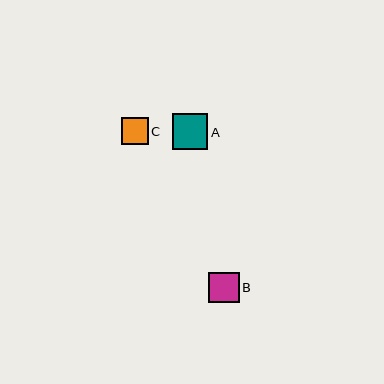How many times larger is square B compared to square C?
Square B is approximately 1.1 times the size of square C.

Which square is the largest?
Square A is the largest with a size of approximately 35 pixels.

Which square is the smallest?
Square C is the smallest with a size of approximately 27 pixels.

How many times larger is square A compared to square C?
Square A is approximately 1.3 times the size of square C.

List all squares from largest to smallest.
From largest to smallest: A, B, C.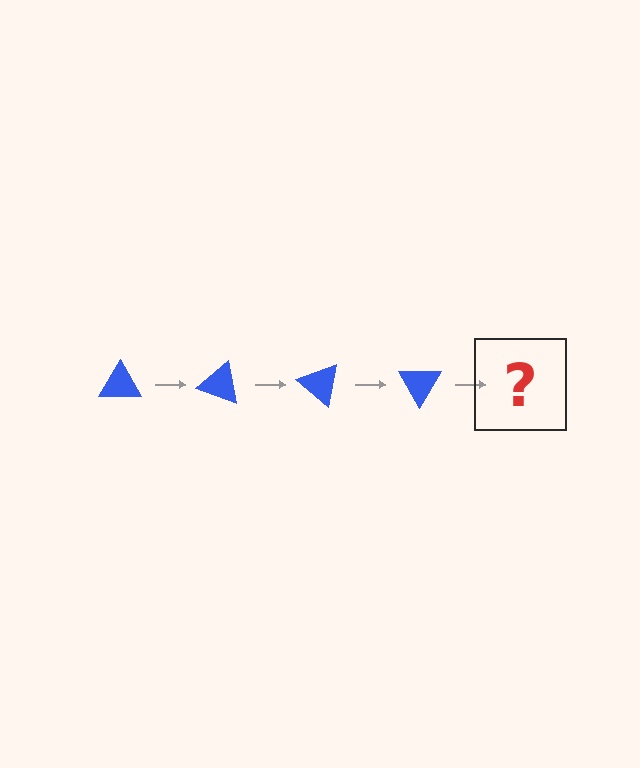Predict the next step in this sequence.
The next step is a blue triangle rotated 80 degrees.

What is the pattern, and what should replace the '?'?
The pattern is that the triangle rotates 20 degrees each step. The '?' should be a blue triangle rotated 80 degrees.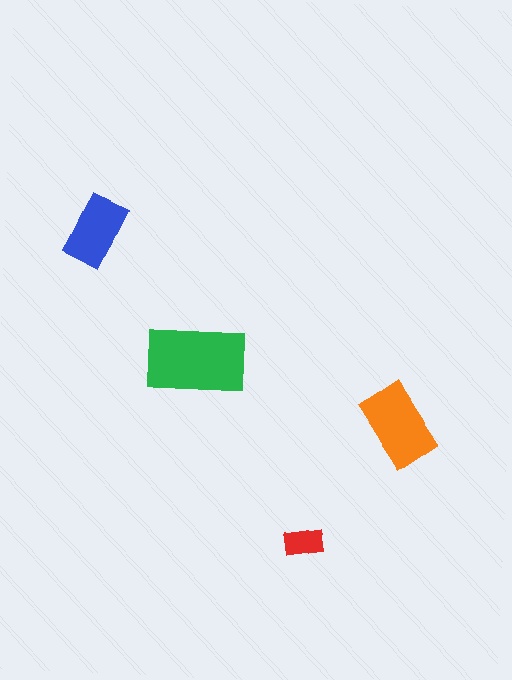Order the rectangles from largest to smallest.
the green one, the orange one, the blue one, the red one.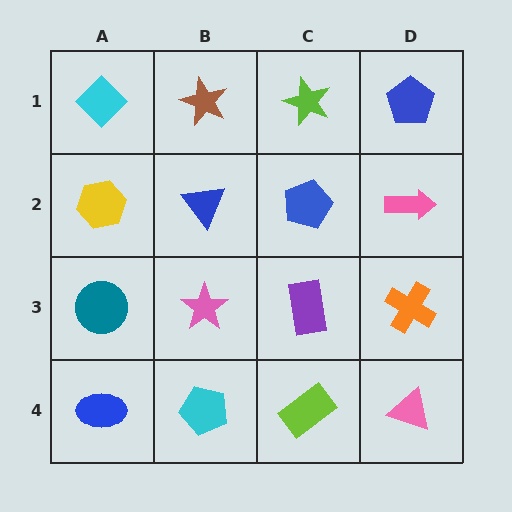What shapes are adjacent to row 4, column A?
A teal circle (row 3, column A), a cyan pentagon (row 4, column B).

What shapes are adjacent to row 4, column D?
An orange cross (row 3, column D), a lime rectangle (row 4, column C).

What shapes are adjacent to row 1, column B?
A blue triangle (row 2, column B), a cyan diamond (row 1, column A), a lime star (row 1, column C).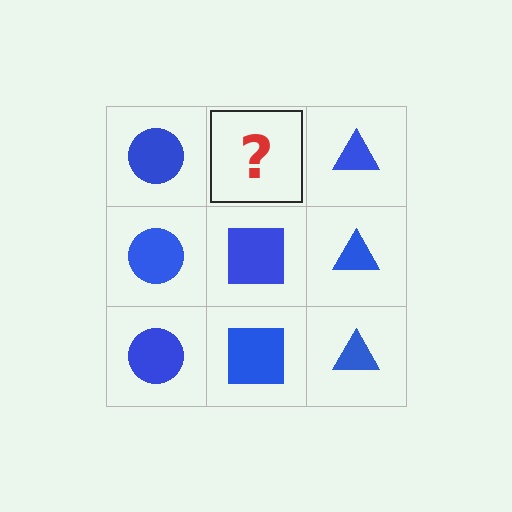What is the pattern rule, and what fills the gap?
The rule is that each column has a consistent shape. The gap should be filled with a blue square.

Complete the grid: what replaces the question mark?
The question mark should be replaced with a blue square.